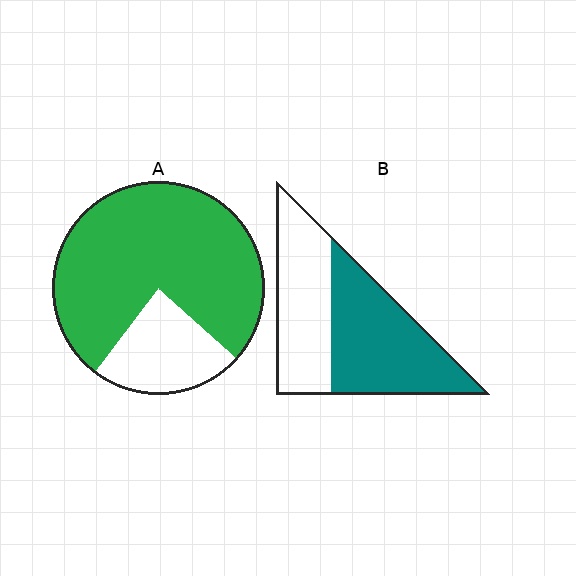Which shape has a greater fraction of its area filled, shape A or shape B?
Shape A.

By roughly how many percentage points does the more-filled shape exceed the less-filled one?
By roughly 20 percentage points (A over B).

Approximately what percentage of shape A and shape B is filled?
A is approximately 75% and B is approximately 55%.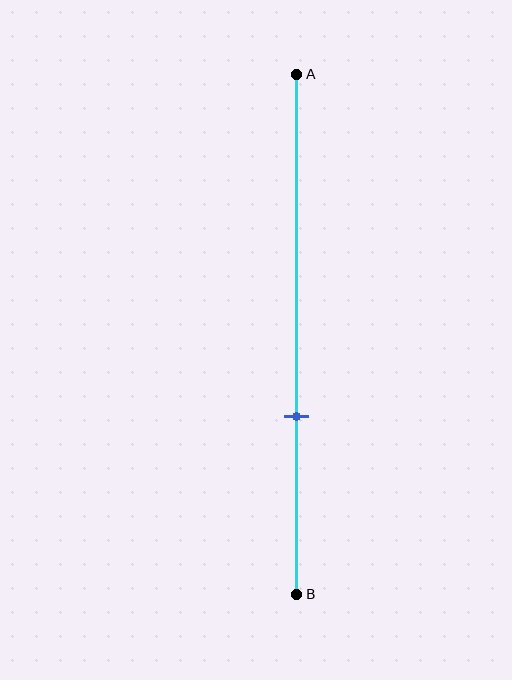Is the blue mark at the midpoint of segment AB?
No, the mark is at about 65% from A, not at the 50% midpoint.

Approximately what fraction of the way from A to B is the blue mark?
The blue mark is approximately 65% of the way from A to B.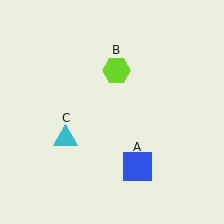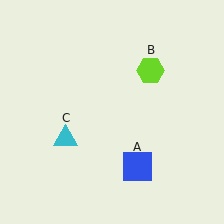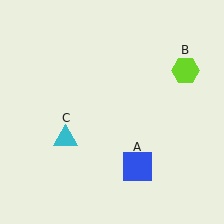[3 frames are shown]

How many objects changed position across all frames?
1 object changed position: lime hexagon (object B).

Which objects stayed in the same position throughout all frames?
Blue square (object A) and cyan triangle (object C) remained stationary.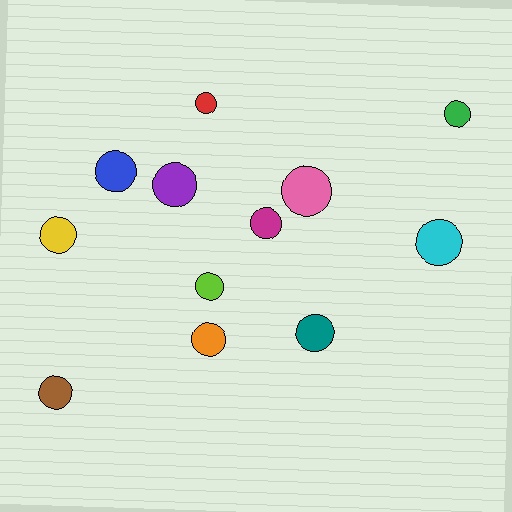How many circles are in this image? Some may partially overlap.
There are 12 circles.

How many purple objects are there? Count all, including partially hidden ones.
There is 1 purple object.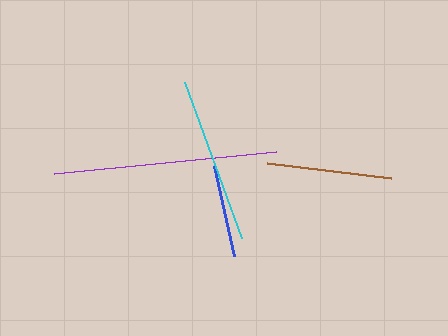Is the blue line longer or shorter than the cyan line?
The cyan line is longer than the blue line.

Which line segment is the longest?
The purple line is the longest at approximately 223 pixels.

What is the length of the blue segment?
The blue segment is approximately 93 pixels long.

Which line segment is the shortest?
The blue line is the shortest at approximately 93 pixels.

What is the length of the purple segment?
The purple segment is approximately 223 pixels long.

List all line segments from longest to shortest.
From longest to shortest: purple, cyan, brown, blue.